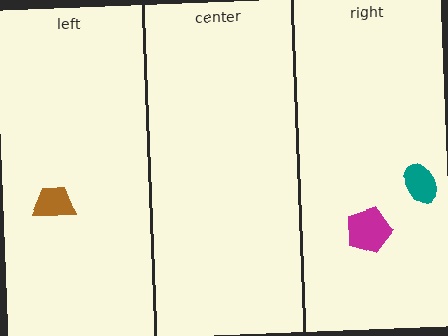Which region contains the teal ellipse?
The right region.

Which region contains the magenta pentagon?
The right region.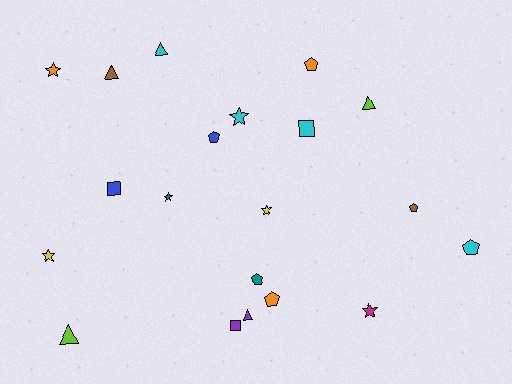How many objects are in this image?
There are 20 objects.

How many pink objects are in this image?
There are no pink objects.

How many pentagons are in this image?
There are 6 pentagons.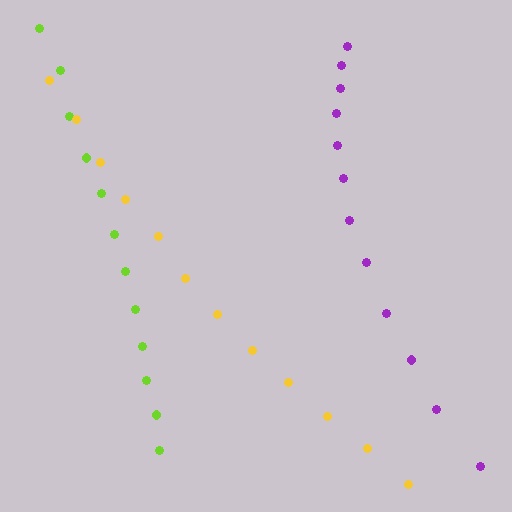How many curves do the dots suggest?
There are 3 distinct paths.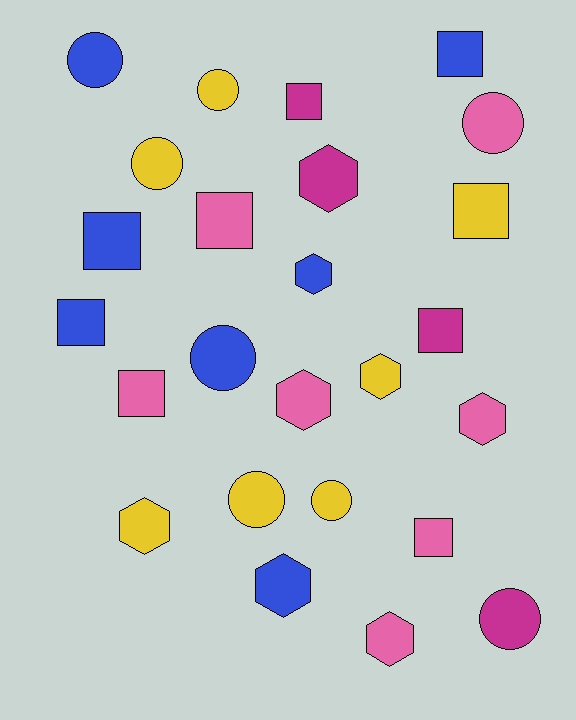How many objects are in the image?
There are 25 objects.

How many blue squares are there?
There are 3 blue squares.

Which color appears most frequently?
Blue, with 7 objects.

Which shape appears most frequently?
Square, with 9 objects.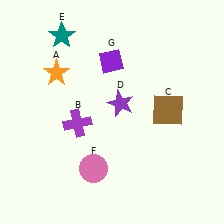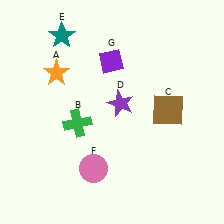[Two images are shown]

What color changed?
The cross (B) changed from purple in Image 1 to green in Image 2.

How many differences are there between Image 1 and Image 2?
There is 1 difference between the two images.